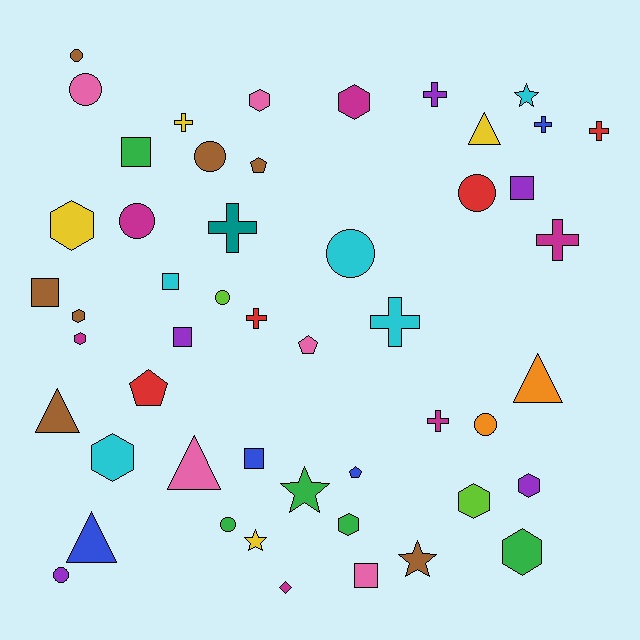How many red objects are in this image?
There are 4 red objects.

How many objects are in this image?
There are 50 objects.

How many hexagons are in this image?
There are 10 hexagons.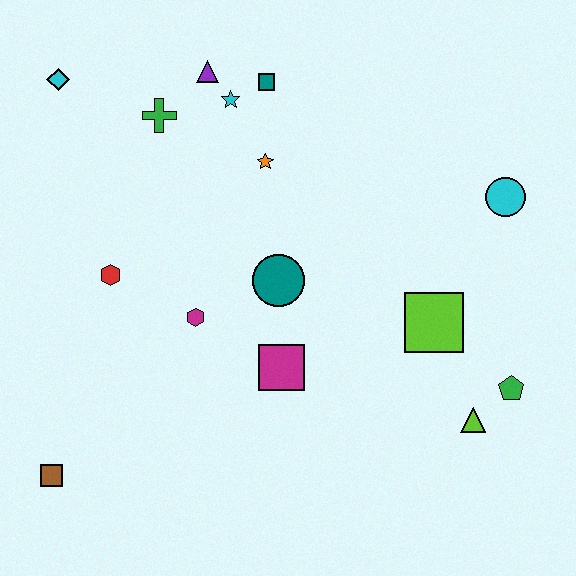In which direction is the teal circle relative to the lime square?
The teal circle is to the left of the lime square.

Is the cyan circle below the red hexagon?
No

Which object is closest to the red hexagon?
The magenta hexagon is closest to the red hexagon.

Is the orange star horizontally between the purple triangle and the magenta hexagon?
No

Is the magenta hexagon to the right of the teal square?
No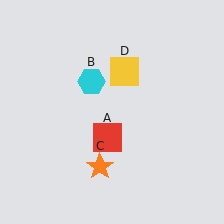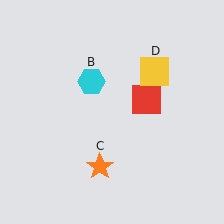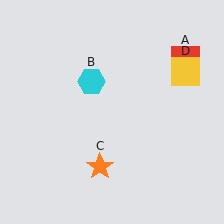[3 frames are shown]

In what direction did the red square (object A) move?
The red square (object A) moved up and to the right.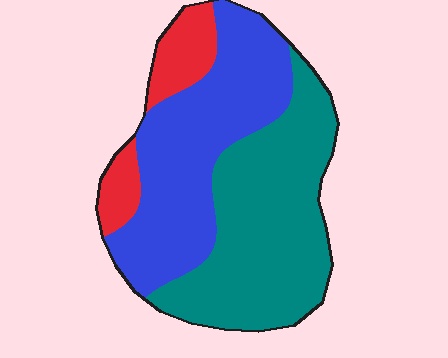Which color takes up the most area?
Teal, at roughly 45%.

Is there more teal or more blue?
Teal.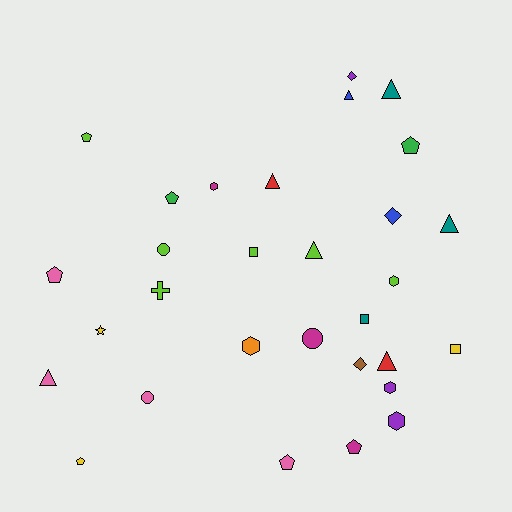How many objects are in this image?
There are 30 objects.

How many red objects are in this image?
There are 2 red objects.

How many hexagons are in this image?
There are 5 hexagons.